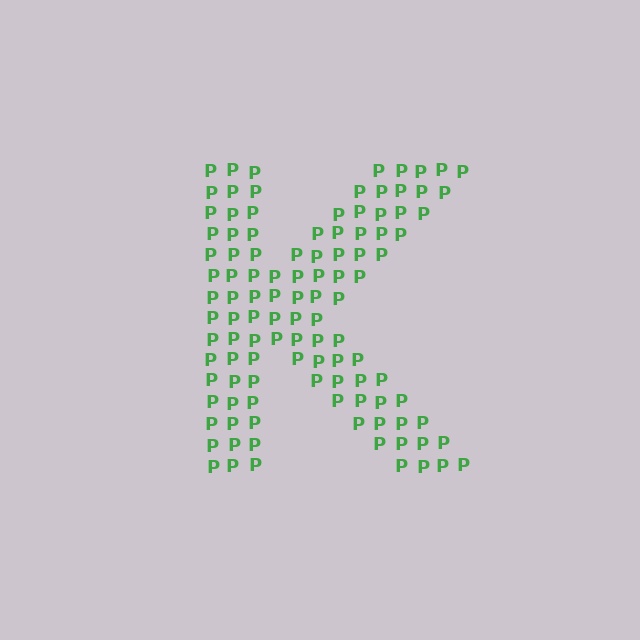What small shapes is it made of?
It is made of small letter P's.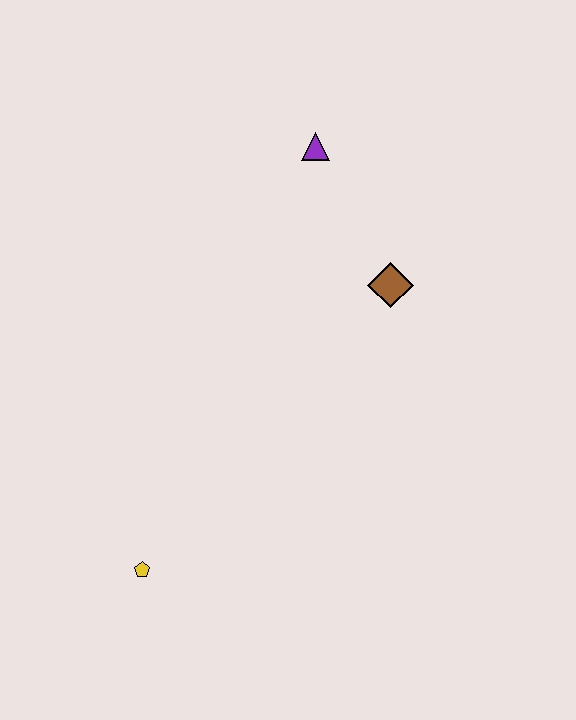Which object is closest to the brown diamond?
The purple triangle is closest to the brown diamond.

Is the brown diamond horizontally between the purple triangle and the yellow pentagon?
No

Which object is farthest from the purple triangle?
The yellow pentagon is farthest from the purple triangle.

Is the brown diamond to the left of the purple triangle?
No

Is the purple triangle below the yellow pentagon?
No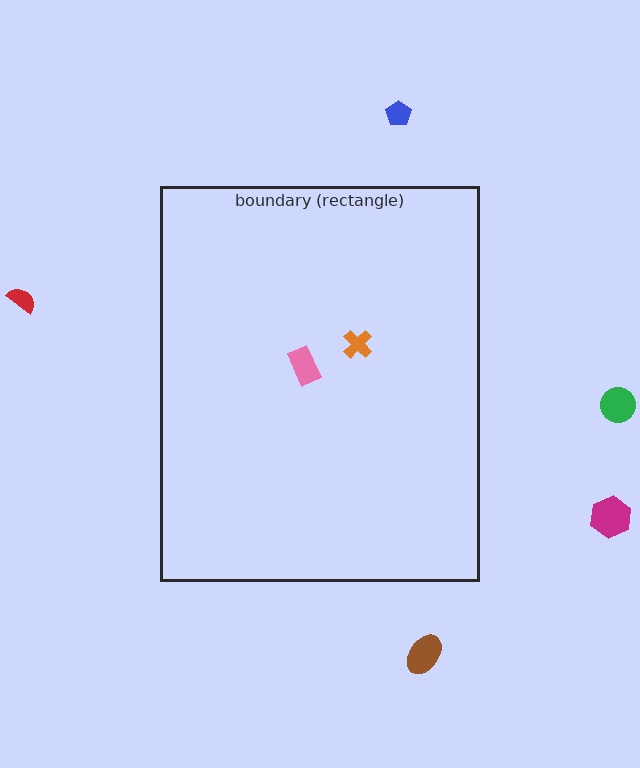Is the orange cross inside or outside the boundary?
Inside.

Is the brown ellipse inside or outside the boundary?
Outside.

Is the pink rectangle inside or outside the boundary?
Inside.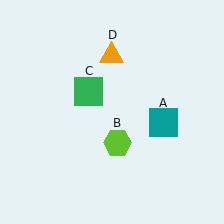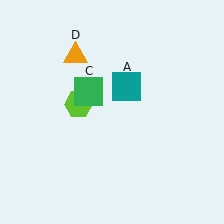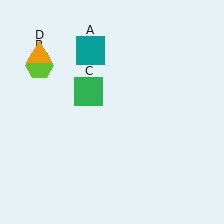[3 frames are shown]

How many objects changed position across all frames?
3 objects changed position: teal square (object A), lime hexagon (object B), orange triangle (object D).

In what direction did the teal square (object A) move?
The teal square (object A) moved up and to the left.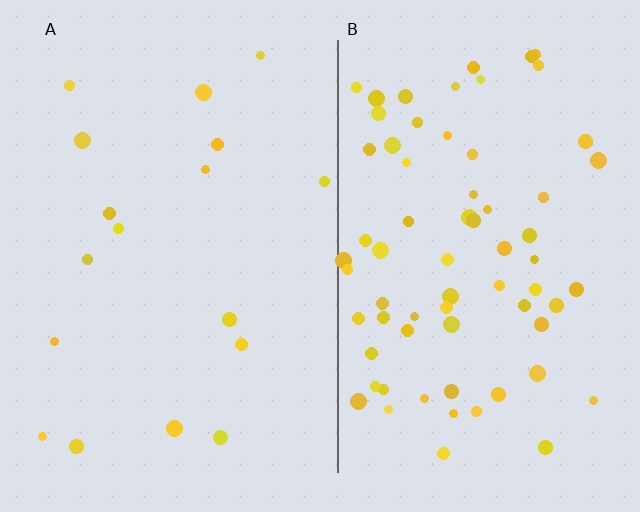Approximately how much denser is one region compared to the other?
Approximately 4.0× — region B over region A.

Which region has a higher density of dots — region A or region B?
B (the right).